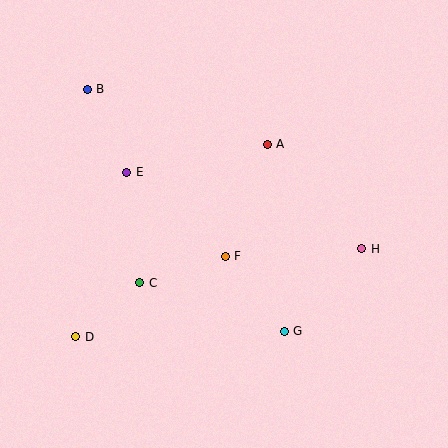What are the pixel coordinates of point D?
Point D is at (76, 337).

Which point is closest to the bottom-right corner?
Point G is closest to the bottom-right corner.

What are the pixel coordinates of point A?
Point A is at (267, 144).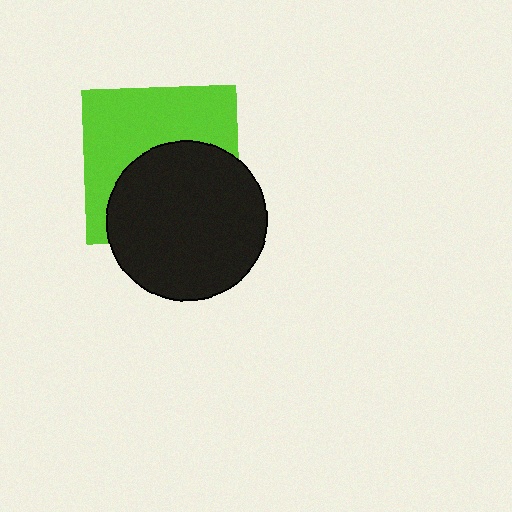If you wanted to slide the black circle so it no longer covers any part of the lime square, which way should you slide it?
Slide it down — that is the most direct way to separate the two shapes.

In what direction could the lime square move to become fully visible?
The lime square could move up. That would shift it out from behind the black circle entirely.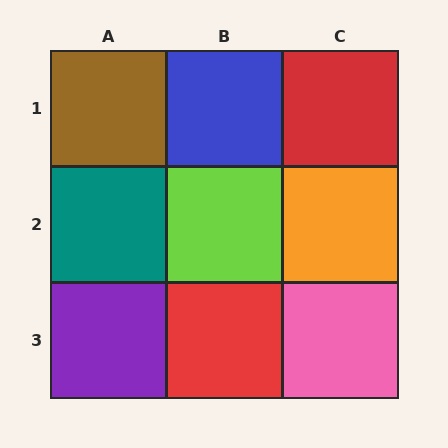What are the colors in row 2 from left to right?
Teal, lime, orange.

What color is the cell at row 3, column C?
Pink.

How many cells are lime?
1 cell is lime.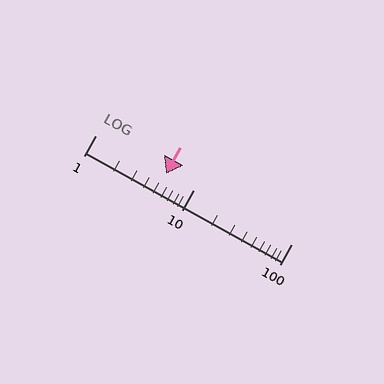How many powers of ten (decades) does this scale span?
The scale spans 2 decades, from 1 to 100.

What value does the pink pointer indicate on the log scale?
The pointer indicates approximately 5.2.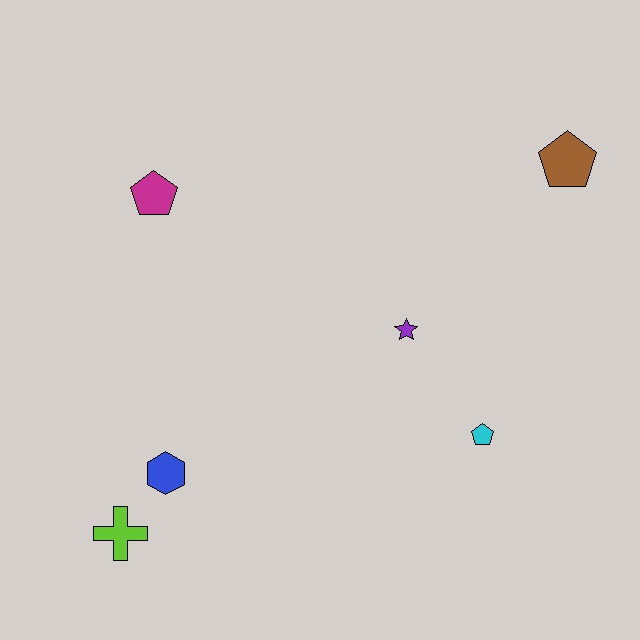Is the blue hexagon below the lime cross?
No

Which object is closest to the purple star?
The cyan pentagon is closest to the purple star.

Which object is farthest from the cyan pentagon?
The magenta pentagon is farthest from the cyan pentagon.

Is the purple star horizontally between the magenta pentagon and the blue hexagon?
No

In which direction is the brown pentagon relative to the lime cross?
The brown pentagon is to the right of the lime cross.